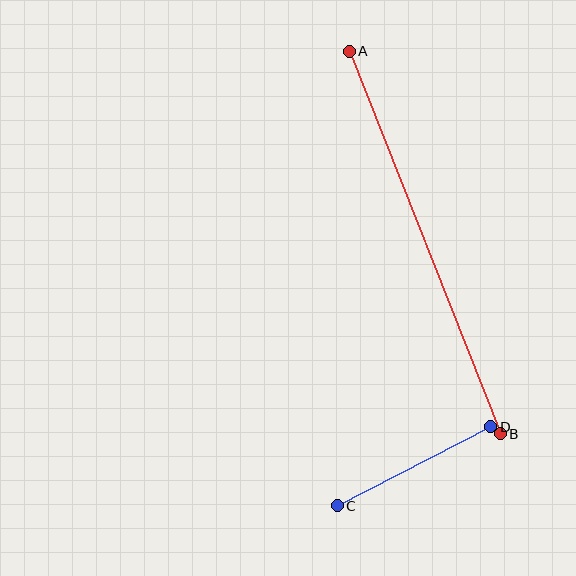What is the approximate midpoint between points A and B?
The midpoint is at approximately (425, 243) pixels.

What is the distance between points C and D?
The distance is approximately 172 pixels.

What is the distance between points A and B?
The distance is approximately 411 pixels.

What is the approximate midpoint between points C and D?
The midpoint is at approximately (414, 466) pixels.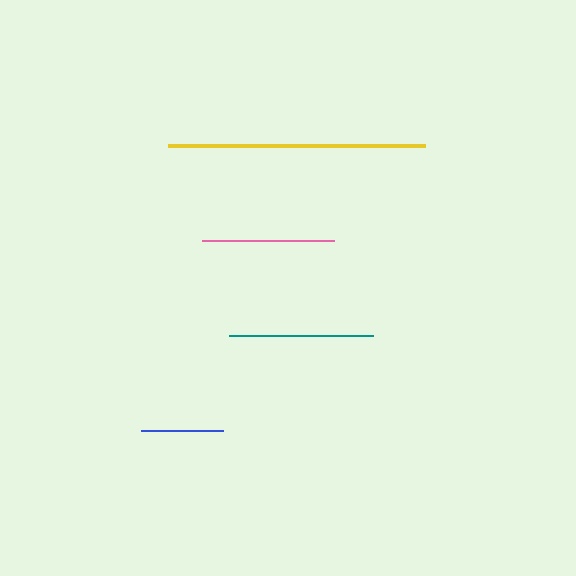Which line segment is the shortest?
The blue line is the shortest at approximately 82 pixels.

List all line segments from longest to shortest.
From longest to shortest: yellow, teal, pink, blue.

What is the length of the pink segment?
The pink segment is approximately 132 pixels long.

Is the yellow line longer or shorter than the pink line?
The yellow line is longer than the pink line.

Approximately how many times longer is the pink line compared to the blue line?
The pink line is approximately 1.6 times the length of the blue line.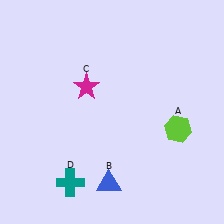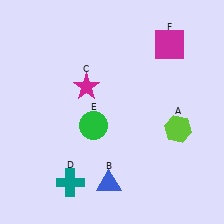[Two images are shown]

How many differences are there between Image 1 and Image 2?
There are 2 differences between the two images.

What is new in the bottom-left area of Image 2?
A green circle (E) was added in the bottom-left area of Image 2.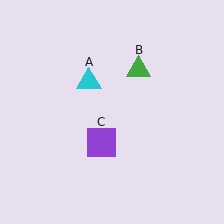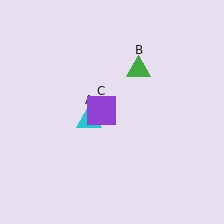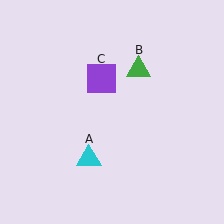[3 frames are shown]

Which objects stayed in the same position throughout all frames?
Green triangle (object B) remained stationary.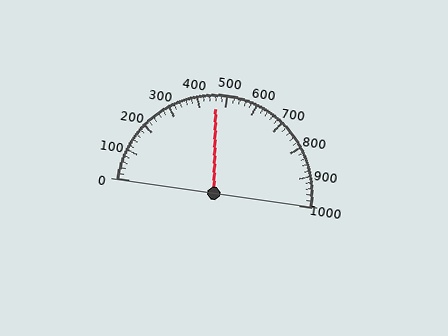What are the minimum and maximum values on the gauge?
The gauge ranges from 0 to 1000.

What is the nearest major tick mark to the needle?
The nearest major tick mark is 500.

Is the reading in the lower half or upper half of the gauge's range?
The reading is in the lower half of the range (0 to 1000).